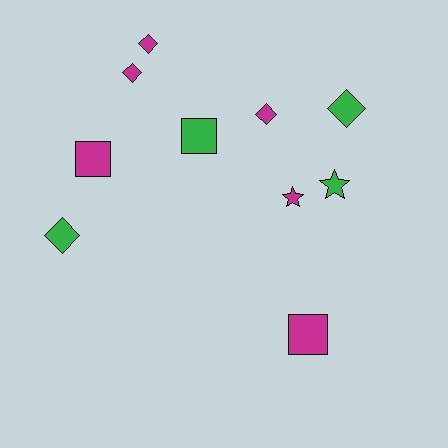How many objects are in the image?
There are 10 objects.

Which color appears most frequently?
Magenta, with 6 objects.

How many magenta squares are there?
There are 2 magenta squares.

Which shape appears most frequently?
Diamond, with 5 objects.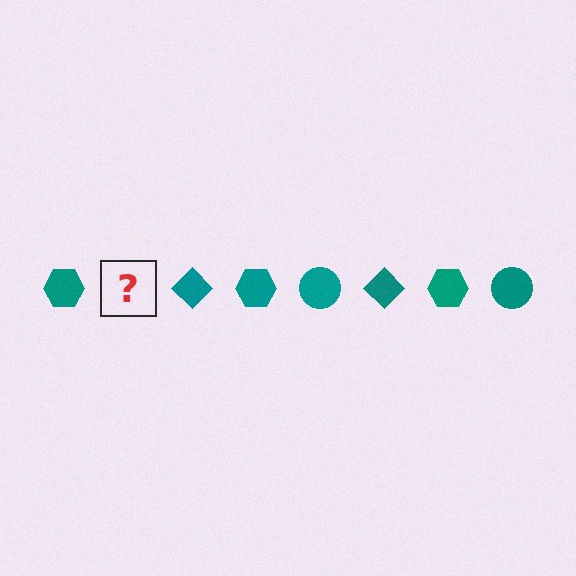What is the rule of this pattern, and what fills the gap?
The rule is that the pattern cycles through hexagon, circle, diamond shapes in teal. The gap should be filled with a teal circle.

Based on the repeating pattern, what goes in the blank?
The blank should be a teal circle.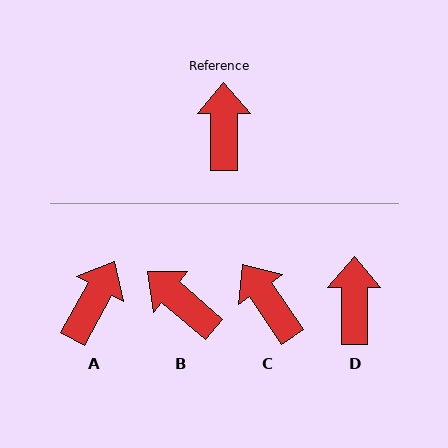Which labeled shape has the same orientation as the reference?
D.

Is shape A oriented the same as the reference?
No, it is off by about 29 degrees.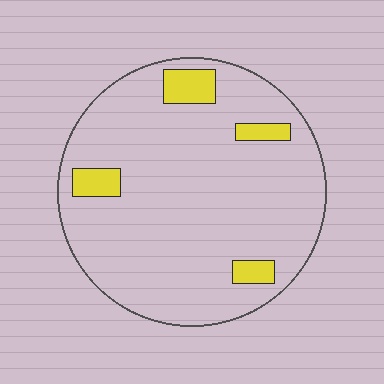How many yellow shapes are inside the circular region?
4.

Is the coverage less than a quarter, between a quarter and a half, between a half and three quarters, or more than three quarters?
Less than a quarter.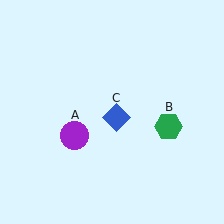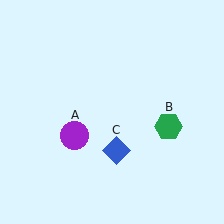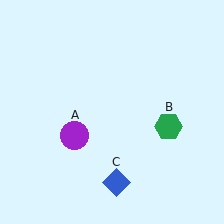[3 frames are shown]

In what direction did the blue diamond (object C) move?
The blue diamond (object C) moved down.